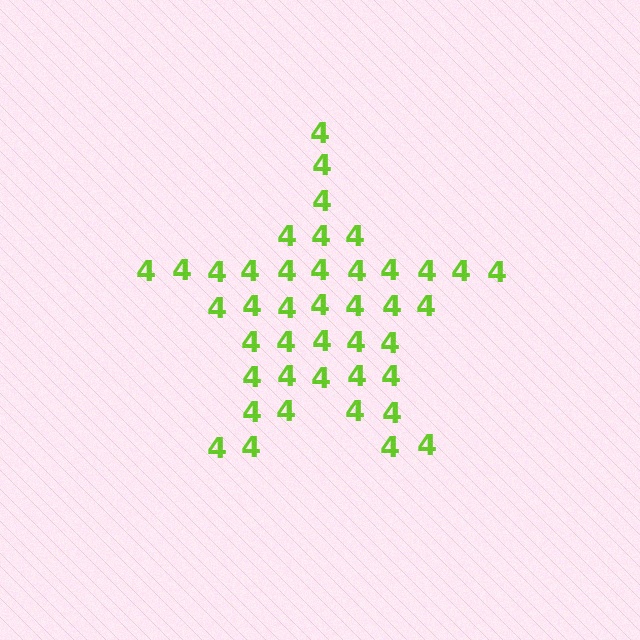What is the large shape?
The large shape is a star.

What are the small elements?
The small elements are digit 4's.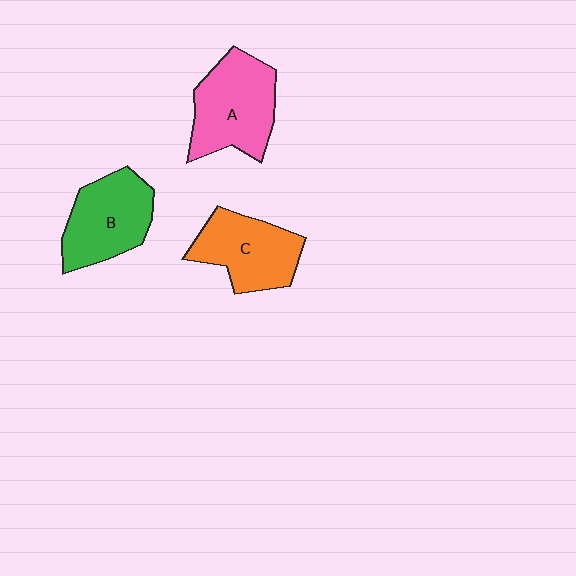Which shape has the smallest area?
Shape C (orange).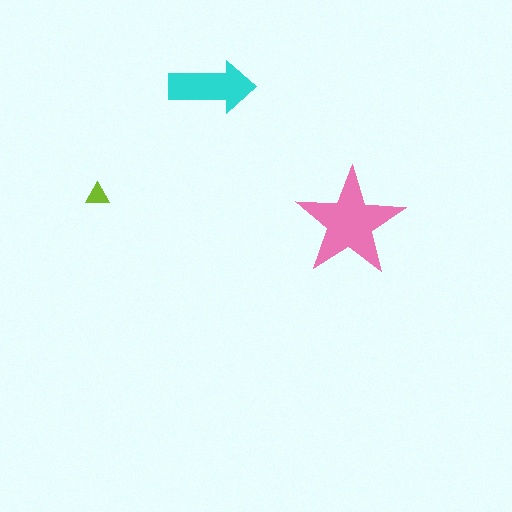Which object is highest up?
The cyan arrow is topmost.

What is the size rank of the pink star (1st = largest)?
1st.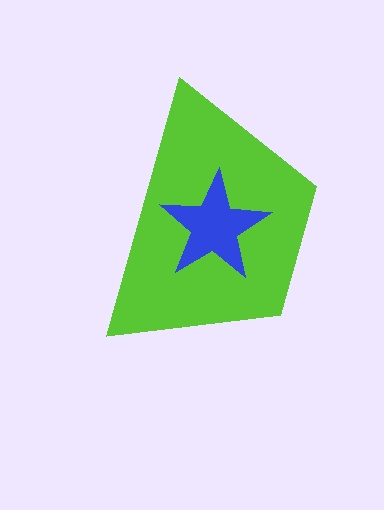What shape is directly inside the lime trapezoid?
The blue star.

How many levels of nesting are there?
2.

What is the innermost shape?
The blue star.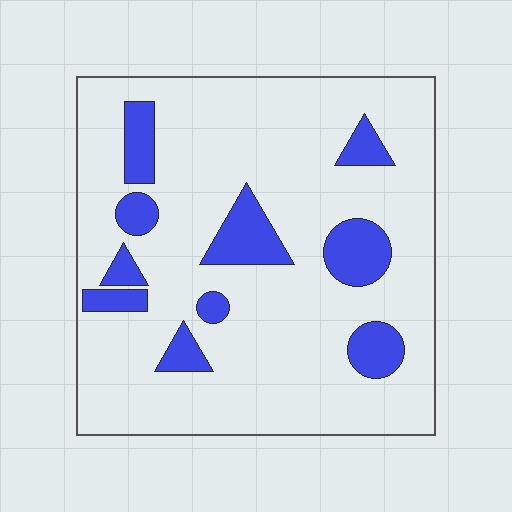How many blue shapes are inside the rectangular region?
10.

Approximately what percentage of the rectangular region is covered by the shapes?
Approximately 15%.